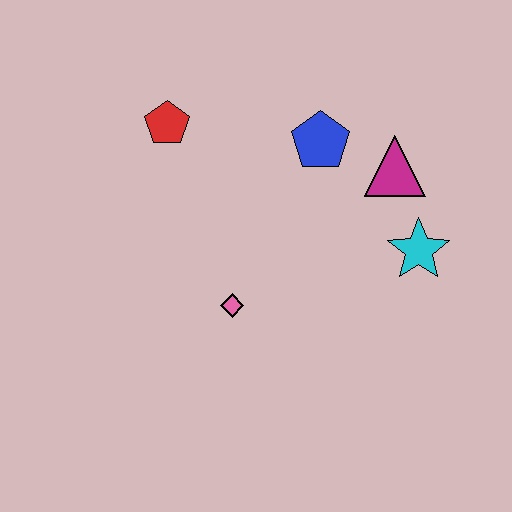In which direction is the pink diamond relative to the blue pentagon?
The pink diamond is below the blue pentagon.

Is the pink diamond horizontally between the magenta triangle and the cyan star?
No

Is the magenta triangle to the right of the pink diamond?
Yes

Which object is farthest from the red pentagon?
The cyan star is farthest from the red pentagon.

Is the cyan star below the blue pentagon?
Yes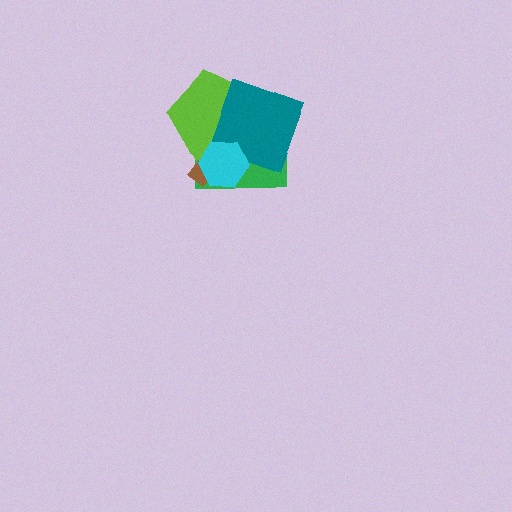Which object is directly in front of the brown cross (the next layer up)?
The lime pentagon is directly in front of the brown cross.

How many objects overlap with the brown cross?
4 objects overlap with the brown cross.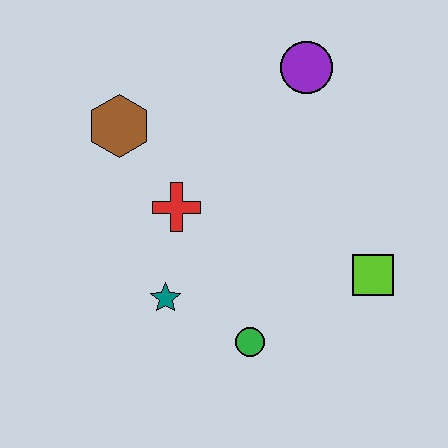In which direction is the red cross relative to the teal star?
The red cross is above the teal star.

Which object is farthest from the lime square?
The brown hexagon is farthest from the lime square.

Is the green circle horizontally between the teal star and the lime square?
Yes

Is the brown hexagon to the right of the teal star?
No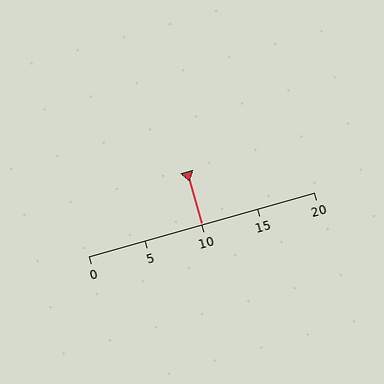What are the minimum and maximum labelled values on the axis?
The axis runs from 0 to 20.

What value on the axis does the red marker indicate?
The marker indicates approximately 10.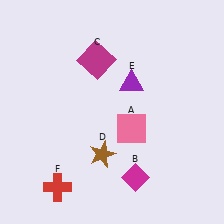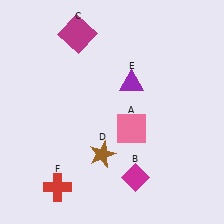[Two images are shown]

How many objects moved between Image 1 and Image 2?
1 object moved between the two images.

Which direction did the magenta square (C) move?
The magenta square (C) moved up.